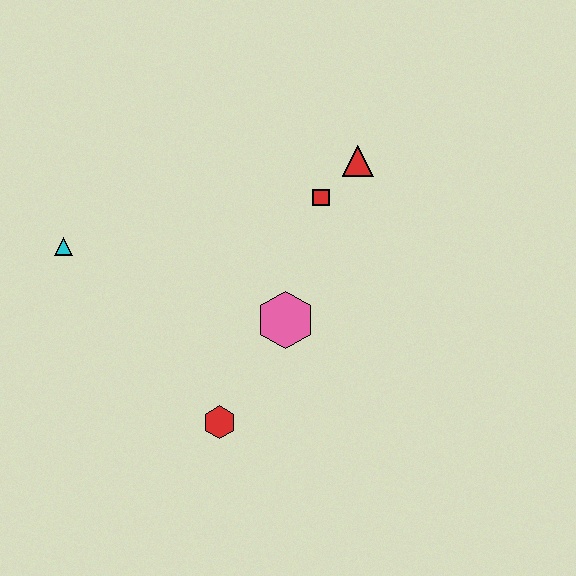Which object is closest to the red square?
The red triangle is closest to the red square.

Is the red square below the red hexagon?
No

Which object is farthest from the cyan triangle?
The red triangle is farthest from the cyan triangle.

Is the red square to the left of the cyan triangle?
No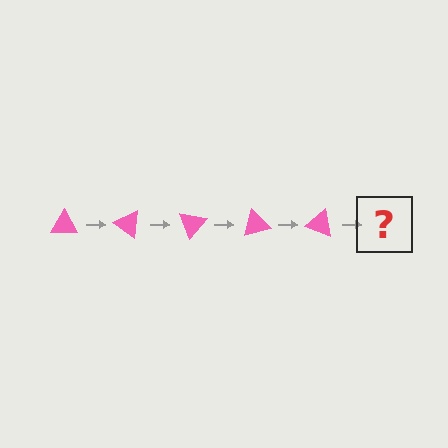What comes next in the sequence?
The next element should be a pink triangle rotated 175 degrees.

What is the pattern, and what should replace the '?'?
The pattern is that the triangle rotates 35 degrees each step. The '?' should be a pink triangle rotated 175 degrees.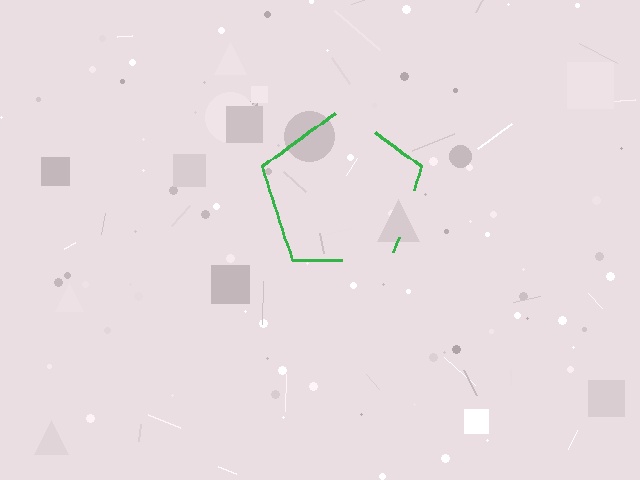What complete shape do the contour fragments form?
The contour fragments form a pentagon.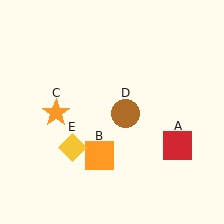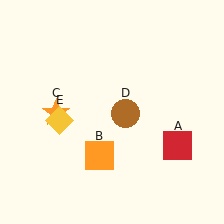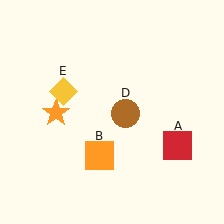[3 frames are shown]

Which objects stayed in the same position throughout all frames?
Red square (object A) and orange square (object B) and orange star (object C) and brown circle (object D) remained stationary.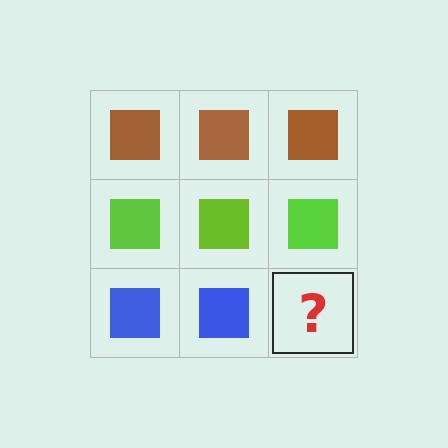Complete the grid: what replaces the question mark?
The question mark should be replaced with a blue square.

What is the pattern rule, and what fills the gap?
The rule is that each row has a consistent color. The gap should be filled with a blue square.